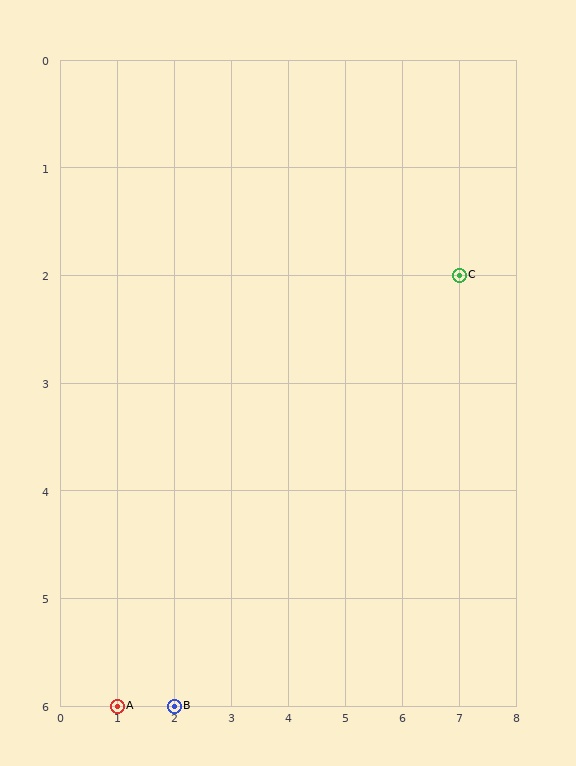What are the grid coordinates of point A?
Point A is at grid coordinates (1, 6).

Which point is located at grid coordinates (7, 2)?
Point C is at (7, 2).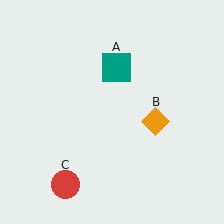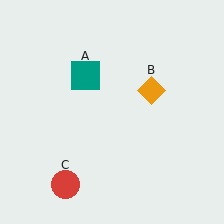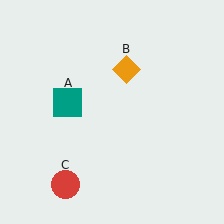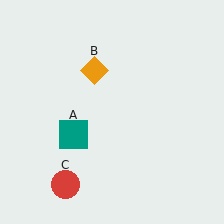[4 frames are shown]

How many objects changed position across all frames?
2 objects changed position: teal square (object A), orange diamond (object B).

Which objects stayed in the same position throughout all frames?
Red circle (object C) remained stationary.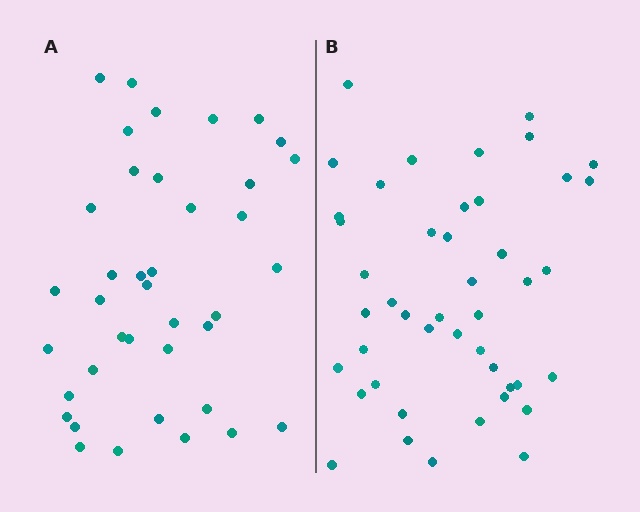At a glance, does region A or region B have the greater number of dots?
Region B (the right region) has more dots.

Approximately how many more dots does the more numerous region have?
Region B has about 6 more dots than region A.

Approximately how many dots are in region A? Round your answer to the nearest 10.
About 40 dots. (The exact count is 39, which rounds to 40.)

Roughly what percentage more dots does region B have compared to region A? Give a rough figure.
About 15% more.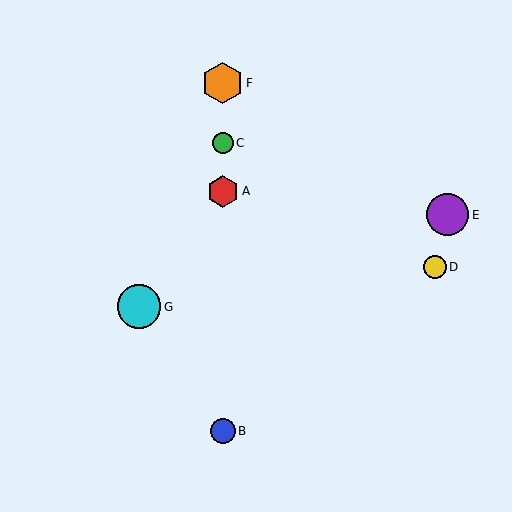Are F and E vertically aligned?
No, F is at x≈223 and E is at x≈448.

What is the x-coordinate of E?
Object E is at x≈448.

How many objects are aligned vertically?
4 objects (A, B, C, F) are aligned vertically.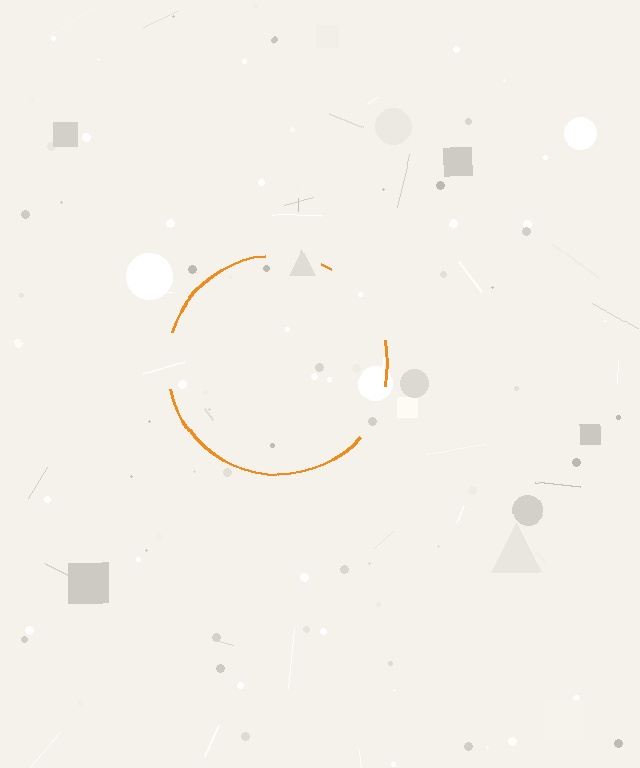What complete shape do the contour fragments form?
The contour fragments form a circle.